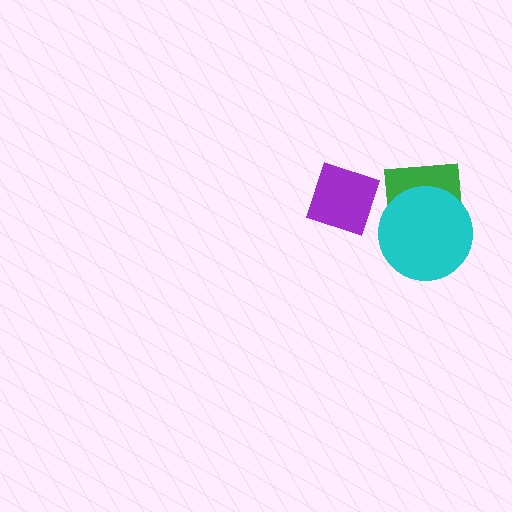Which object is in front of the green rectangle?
The cyan circle is in front of the green rectangle.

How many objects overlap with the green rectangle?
1 object overlaps with the green rectangle.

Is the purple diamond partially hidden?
No, no other shape covers it.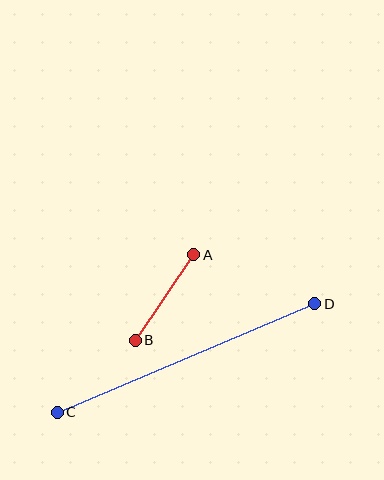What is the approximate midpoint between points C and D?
The midpoint is at approximately (186, 358) pixels.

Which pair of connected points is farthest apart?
Points C and D are farthest apart.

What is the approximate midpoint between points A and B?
The midpoint is at approximately (165, 298) pixels.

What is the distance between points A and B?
The distance is approximately 103 pixels.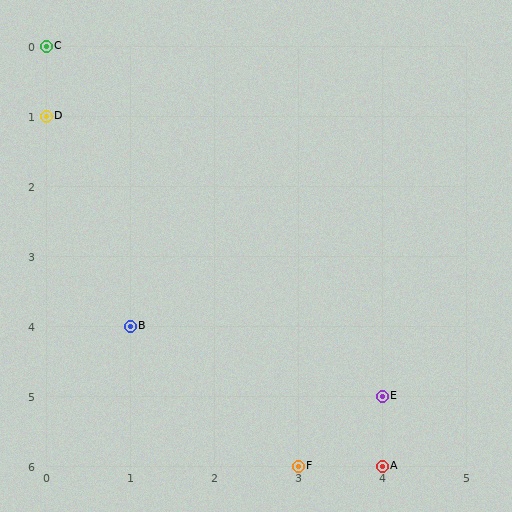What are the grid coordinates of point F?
Point F is at grid coordinates (3, 6).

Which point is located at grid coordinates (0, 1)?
Point D is at (0, 1).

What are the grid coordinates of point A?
Point A is at grid coordinates (4, 6).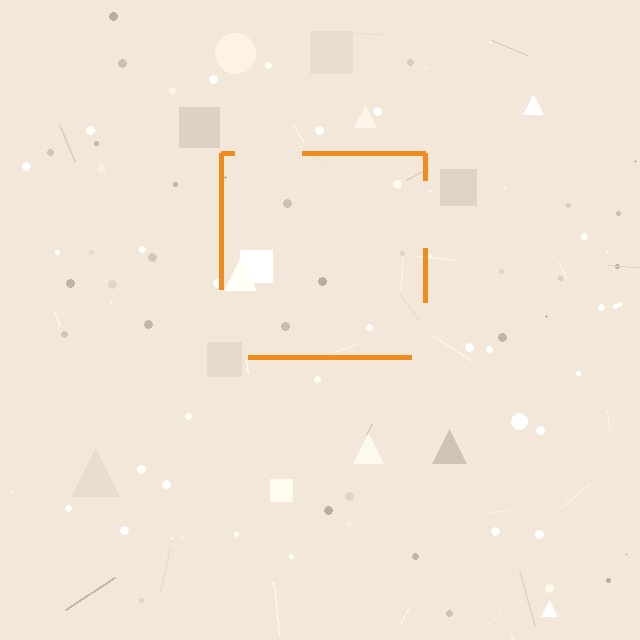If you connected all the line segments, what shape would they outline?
They would outline a square.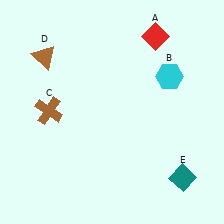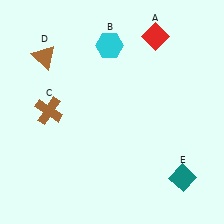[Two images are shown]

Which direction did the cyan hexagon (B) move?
The cyan hexagon (B) moved left.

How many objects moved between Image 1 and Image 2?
1 object moved between the two images.